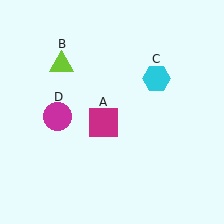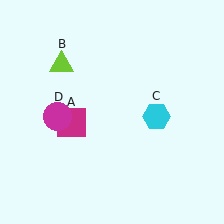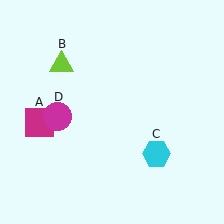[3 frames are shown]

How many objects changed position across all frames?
2 objects changed position: magenta square (object A), cyan hexagon (object C).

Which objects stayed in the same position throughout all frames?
Lime triangle (object B) and magenta circle (object D) remained stationary.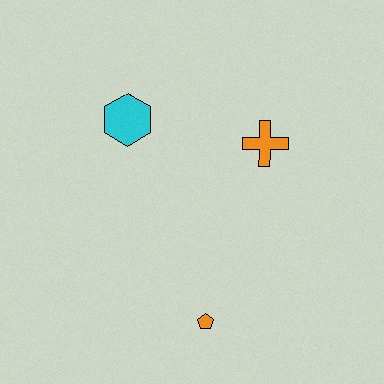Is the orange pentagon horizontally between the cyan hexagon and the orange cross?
Yes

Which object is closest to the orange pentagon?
The orange cross is closest to the orange pentagon.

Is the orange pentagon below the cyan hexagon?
Yes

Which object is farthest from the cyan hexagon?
The orange pentagon is farthest from the cyan hexagon.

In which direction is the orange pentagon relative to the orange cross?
The orange pentagon is below the orange cross.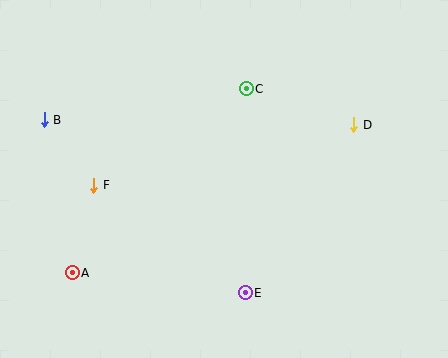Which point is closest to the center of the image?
Point C at (246, 89) is closest to the center.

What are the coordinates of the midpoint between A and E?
The midpoint between A and E is at (159, 283).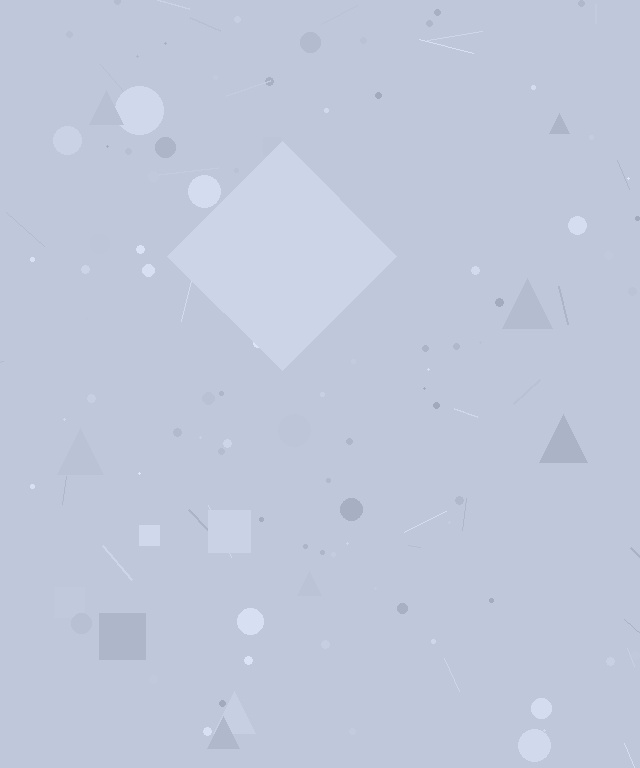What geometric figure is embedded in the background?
A diamond is embedded in the background.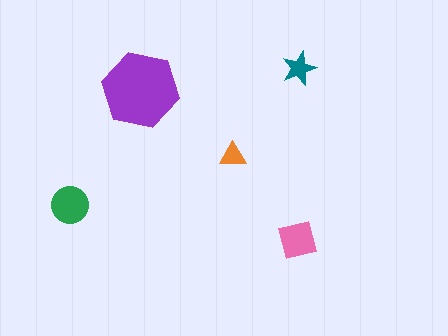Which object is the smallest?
The orange triangle.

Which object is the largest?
The purple hexagon.